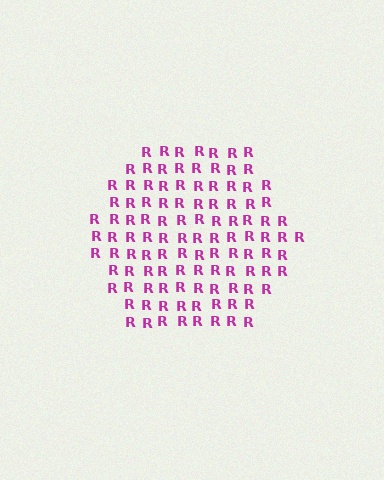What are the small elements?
The small elements are letter R's.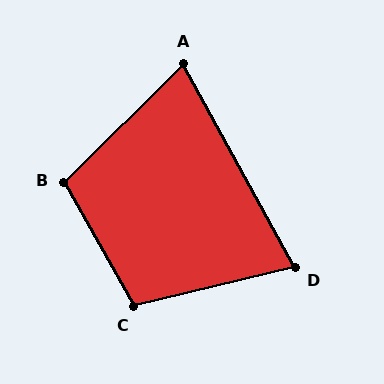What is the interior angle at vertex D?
Approximately 75 degrees (acute).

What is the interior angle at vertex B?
Approximately 105 degrees (obtuse).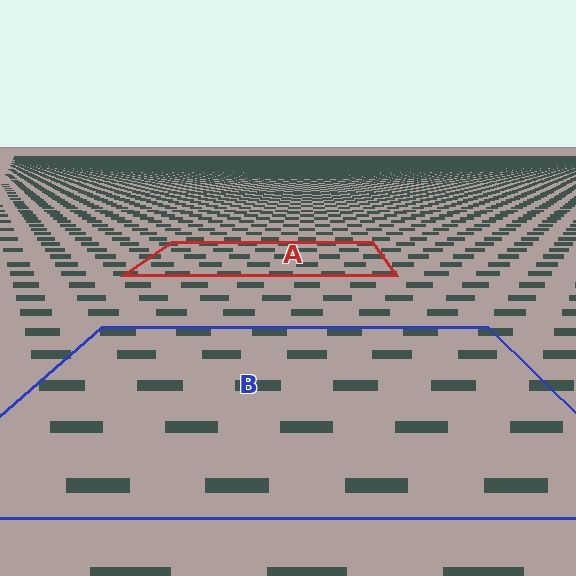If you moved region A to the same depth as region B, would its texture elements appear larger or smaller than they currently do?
They would appear larger. At a closer depth, the same texture elements are projected at a bigger on-screen size.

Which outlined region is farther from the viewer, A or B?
Region A is farther from the viewer — the texture elements inside it appear smaller and more densely packed.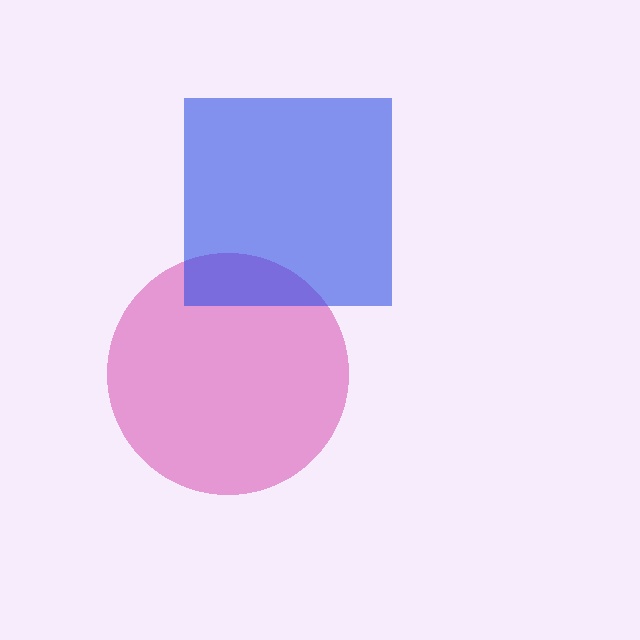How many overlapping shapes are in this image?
There are 2 overlapping shapes in the image.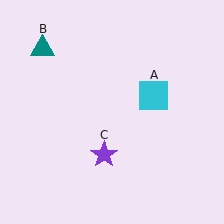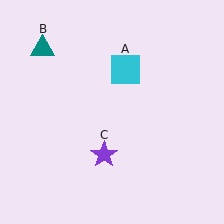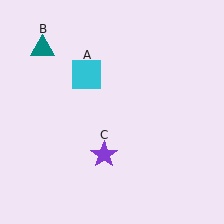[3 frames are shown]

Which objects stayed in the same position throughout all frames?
Teal triangle (object B) and purple star (object C) remained stationary.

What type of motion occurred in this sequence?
The cyan square (object A) rotated counterclockwise around the center of the scene.